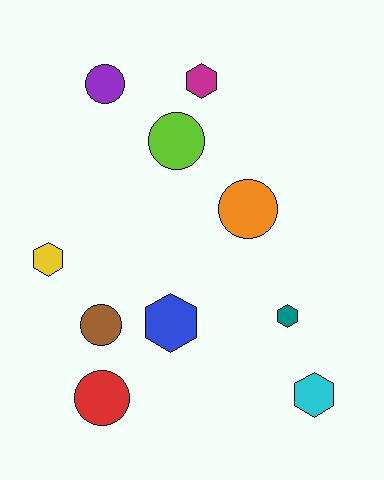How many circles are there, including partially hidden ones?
There are 5 circles.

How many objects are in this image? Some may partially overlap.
There are 10 objects.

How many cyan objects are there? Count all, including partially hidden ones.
There is 1 cyan object.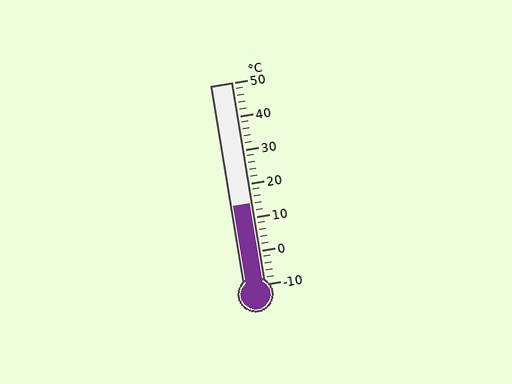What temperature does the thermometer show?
The thermometer shows approximately 14°C.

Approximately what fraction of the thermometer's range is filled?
The thermometer is filled to approximately 40% of its range.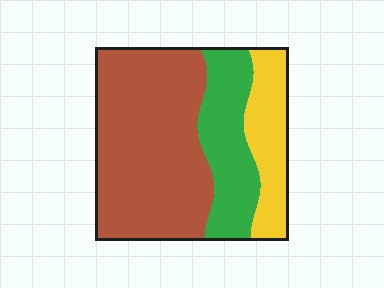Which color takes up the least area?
Yellow, at roughly 20%.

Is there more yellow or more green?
Green.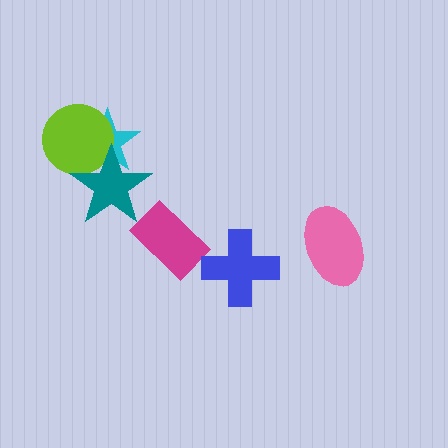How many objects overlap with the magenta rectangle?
0 objects overlap with the magenta rectangle.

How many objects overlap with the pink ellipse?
0 objects overlap with the pink ellipse.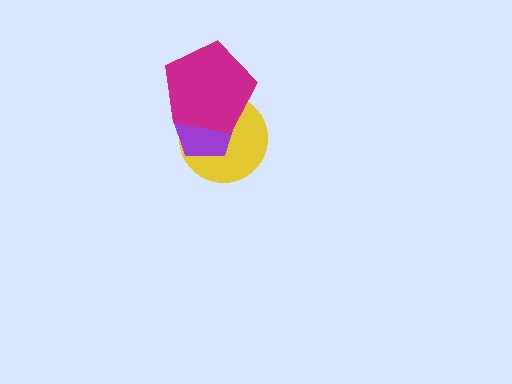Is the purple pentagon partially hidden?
Yes, it is partially covered by another shape.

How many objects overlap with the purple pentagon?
2 objects overlap with the purple pentagon.